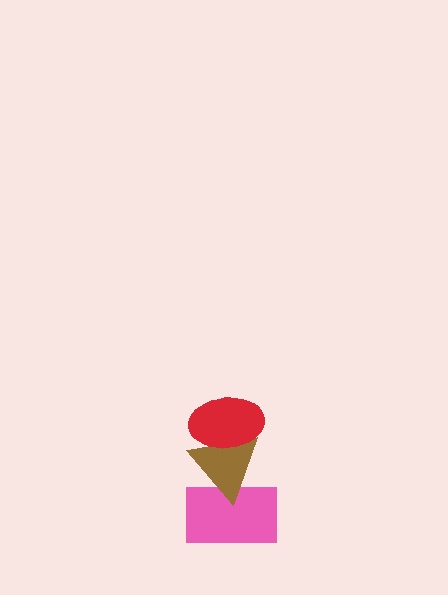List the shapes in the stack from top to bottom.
From top to bottom: the red ellipse, the brown triangle, the pink rectangle.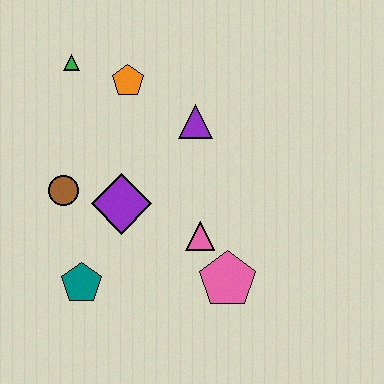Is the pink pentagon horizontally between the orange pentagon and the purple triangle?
No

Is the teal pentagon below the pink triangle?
Yes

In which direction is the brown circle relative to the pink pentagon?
The brown circle is to the left of the pink pentagon.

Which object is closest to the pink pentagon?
The pink triangle is closest to the pink pentagon.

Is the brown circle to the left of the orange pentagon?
Yes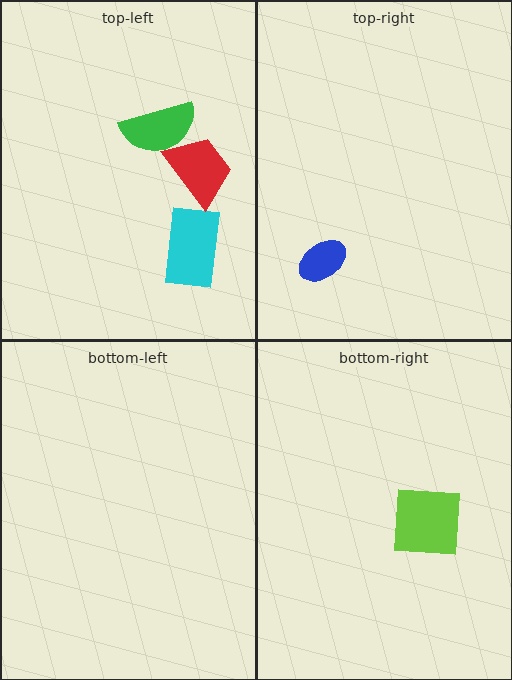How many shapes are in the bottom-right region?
1.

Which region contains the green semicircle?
The top-left region.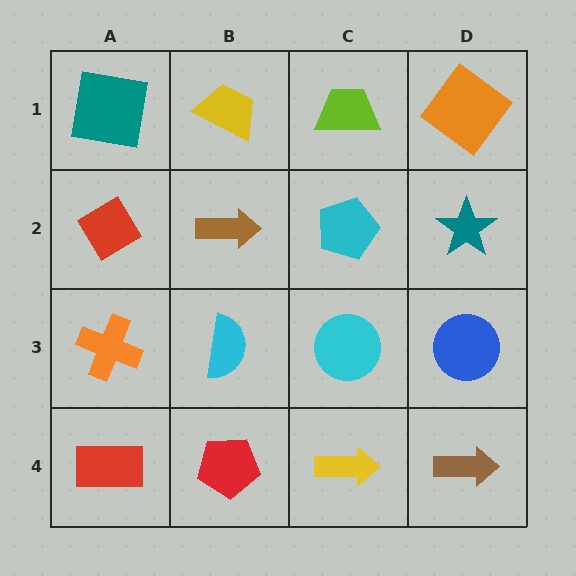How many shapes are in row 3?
4 shapes.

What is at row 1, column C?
A lime trapezoid.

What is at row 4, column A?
A red rectangle.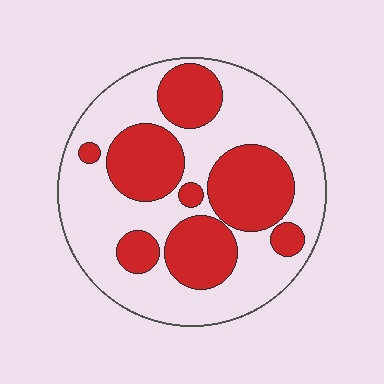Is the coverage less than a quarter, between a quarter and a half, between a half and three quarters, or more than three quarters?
Between a quarter and a half.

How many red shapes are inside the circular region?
8.